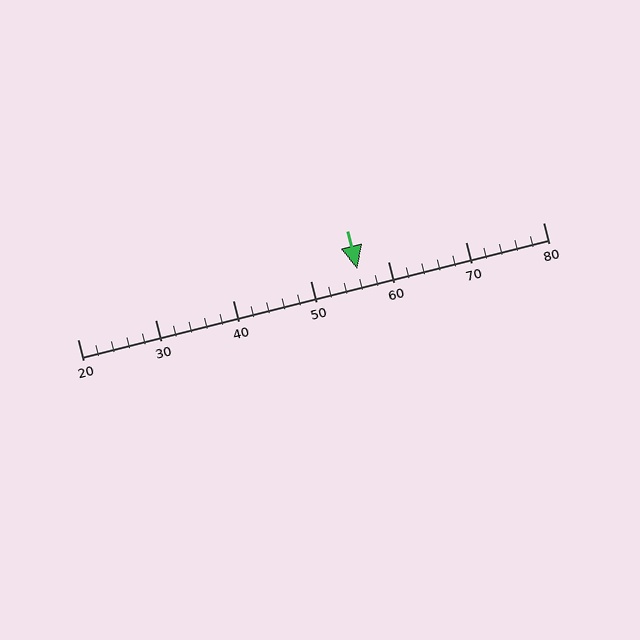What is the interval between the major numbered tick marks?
The major tick marks are spaced 10 units apart.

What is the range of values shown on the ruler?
The ruler shows values from 20 to 80.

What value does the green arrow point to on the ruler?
The green arrow points to approximately 56.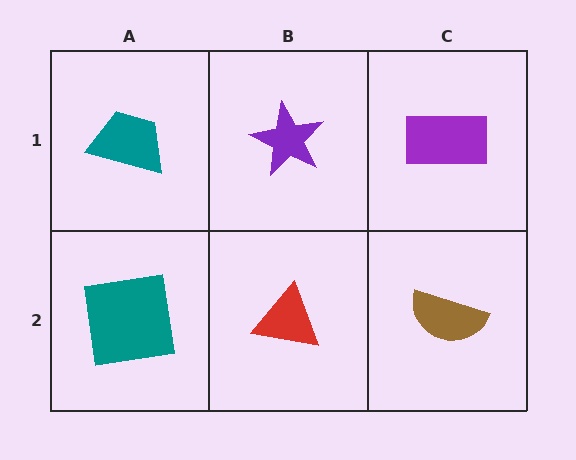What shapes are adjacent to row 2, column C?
A purple rectangle (row 1, column C), a red triangle (row 2, column B).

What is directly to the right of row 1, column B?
A purple rectangle.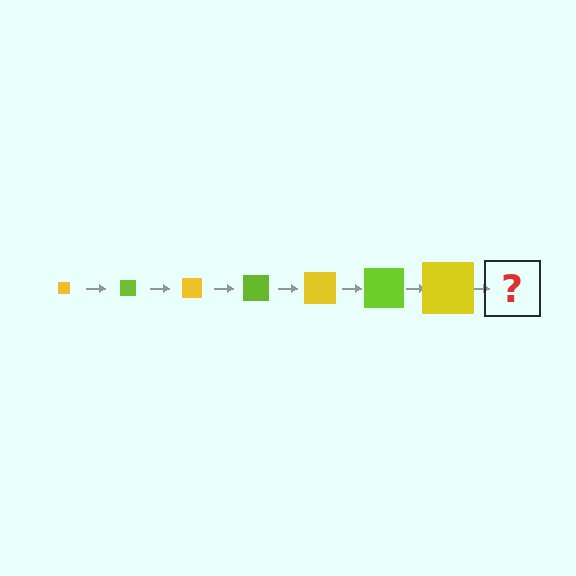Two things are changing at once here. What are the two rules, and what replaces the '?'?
The two rules are that the square grows larger each step and the color cycles through yellow and lime. The '?' should be a lime square, larger than the previous one.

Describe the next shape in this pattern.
It should be a lime square, larger than the previous one.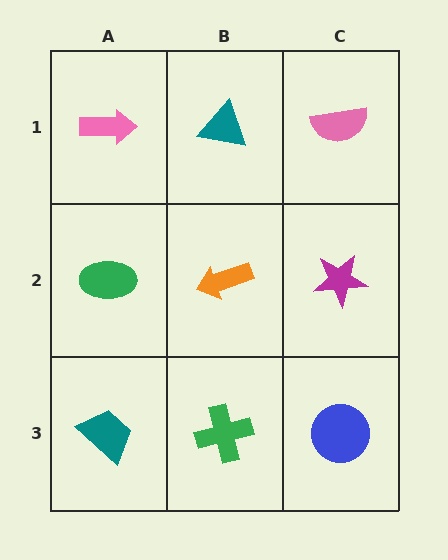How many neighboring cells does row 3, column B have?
3.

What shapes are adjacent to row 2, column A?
A pink arrow (row 1, column A), a teal trapezoid (row 3, column A), an orange arrow (row 2, column B).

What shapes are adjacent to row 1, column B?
An orange arrow (row 2, column B), a pink arrow (row 1, column A), a pink semicircle (row 1, column C).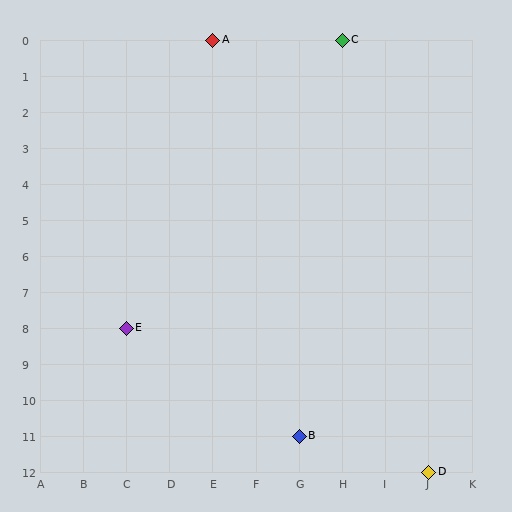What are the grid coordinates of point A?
Point A is at grid coordinates (E, 0).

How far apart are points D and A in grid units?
Points D and A are 5 columns and 12 rows apart (about 13.0 grid units diagonally).